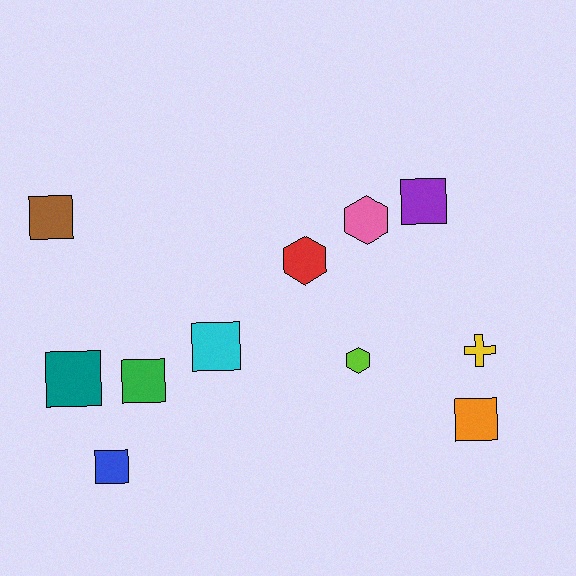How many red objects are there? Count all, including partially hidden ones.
There is 1 red object.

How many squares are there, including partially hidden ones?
There are 7 squares.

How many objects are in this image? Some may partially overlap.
There are 11 objects.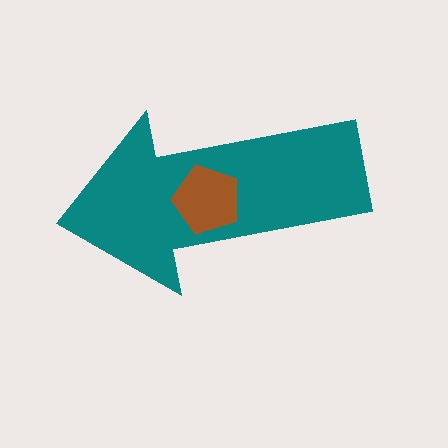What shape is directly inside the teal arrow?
The brown pentagon.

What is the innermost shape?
The brown pentagon.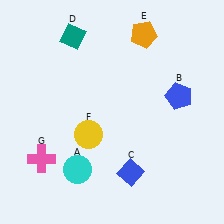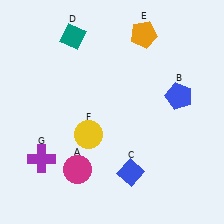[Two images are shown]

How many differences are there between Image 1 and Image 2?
There are 2 differences between the two images.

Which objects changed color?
A changed from cyan to magenta. G changed from pink to purple.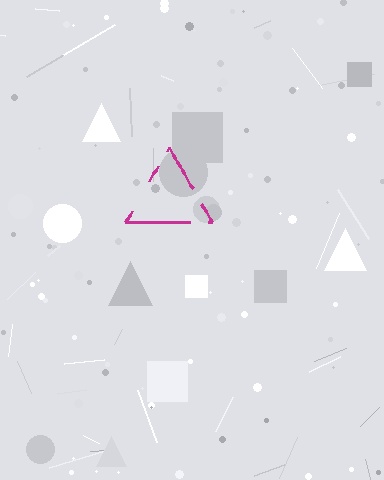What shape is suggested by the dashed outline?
The dashed outline suggests a triangle.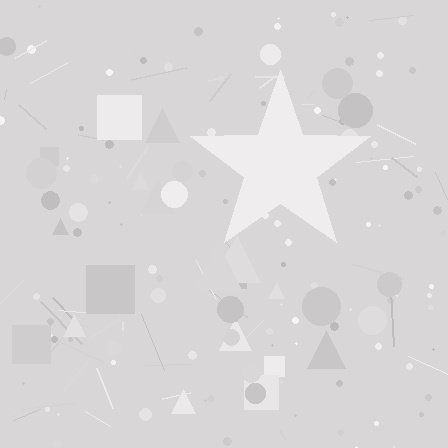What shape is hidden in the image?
A star is hidden in the image.